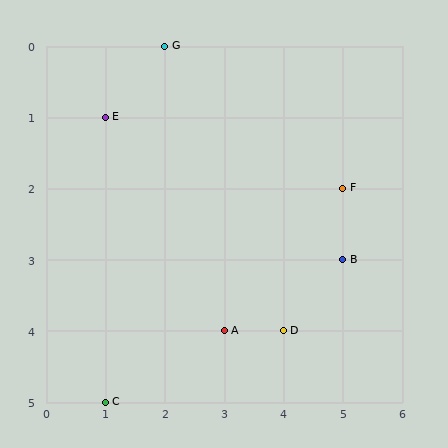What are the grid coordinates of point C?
Point C is at grid coordinates (1, 5).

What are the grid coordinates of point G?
Point G is at grid coordinates (2, 0).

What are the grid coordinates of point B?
Point B is at grid coordinates (5, 3).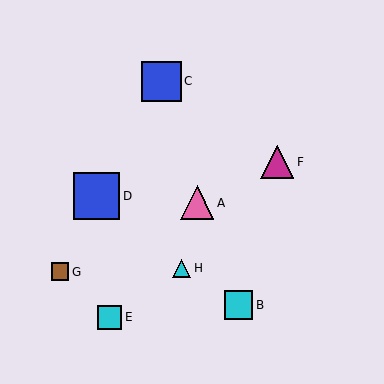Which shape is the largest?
The blue square (labeled D) is the largest.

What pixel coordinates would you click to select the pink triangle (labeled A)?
Click at (197, 203) to select the pink triangle A.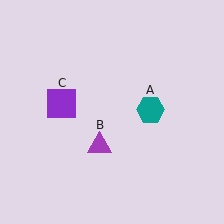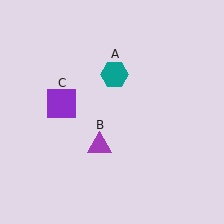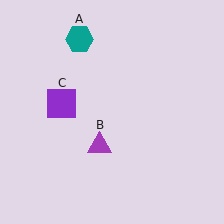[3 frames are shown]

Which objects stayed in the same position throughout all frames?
Purple triangle (object B) and purple square (object C) remained stationary.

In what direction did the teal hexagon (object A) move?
The teal hexagon (object A) moved up and to the left.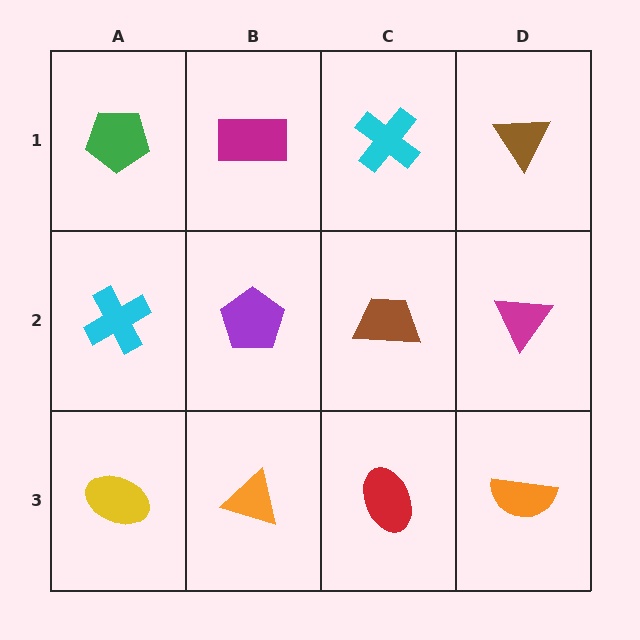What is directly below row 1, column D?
A magenta triangle.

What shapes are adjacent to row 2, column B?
A magenta rectangle (row 1, column B), an orange triangle (row 3, column B), a cyan cross (row 2, column A), a brown trapezoid (row 2, column C).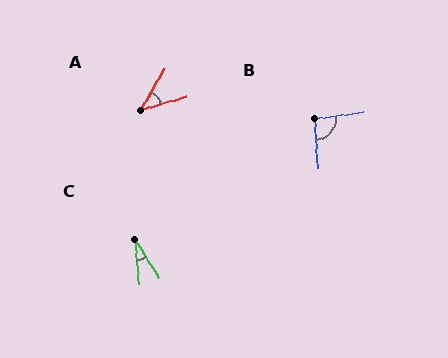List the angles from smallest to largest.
C (27°), A (43°), B (94°).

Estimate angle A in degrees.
Approximately 43 degrees.